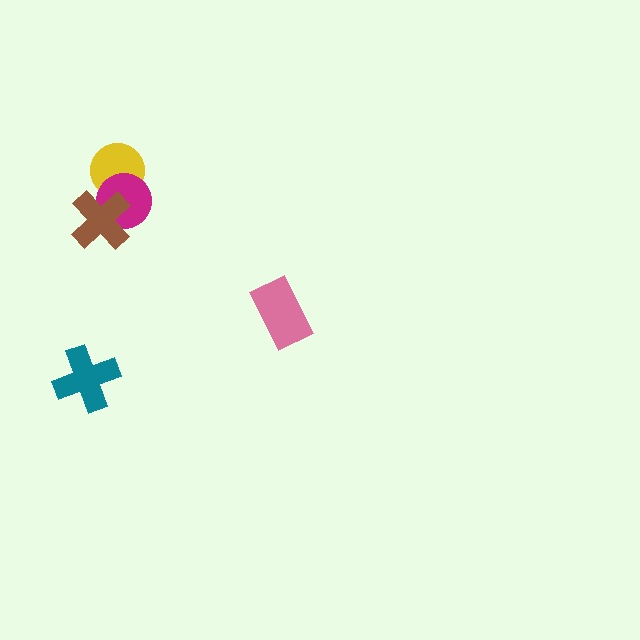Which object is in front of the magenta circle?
The brown cross is in front of the magenta circle.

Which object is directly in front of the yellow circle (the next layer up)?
The magenta circle is directly in front of the yellow circle.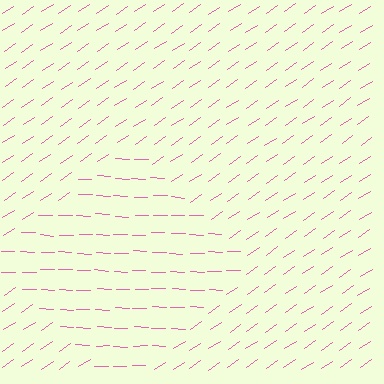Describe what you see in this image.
The image is filled with small pink line segments. A diamond region in the image has lines oriented differently from the surrounding lines, creating a visible texture boundary.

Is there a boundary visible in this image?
Yes, there is a texture boundary formed by a change in line orientation.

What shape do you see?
I see a diamond.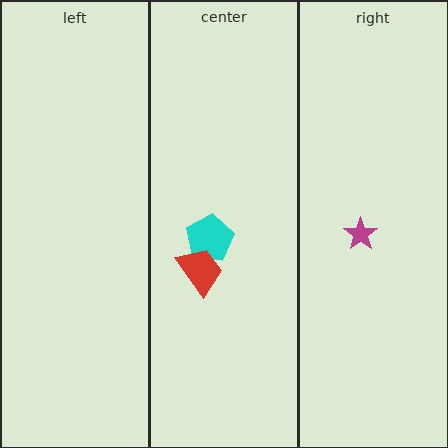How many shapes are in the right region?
1.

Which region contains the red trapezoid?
The center region.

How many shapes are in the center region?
2.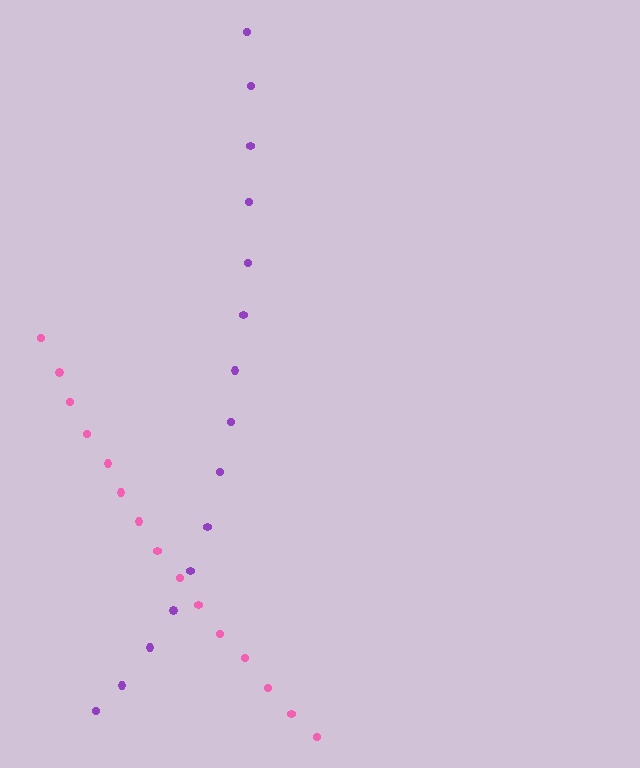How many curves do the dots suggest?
There are 2 distinct paths.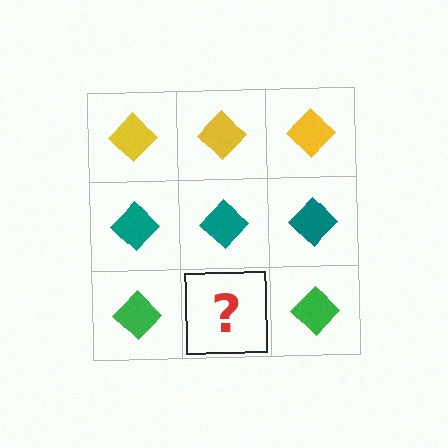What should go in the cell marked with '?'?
The missing cell should contain a green diamond.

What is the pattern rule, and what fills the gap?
The rule is that each row has a consistent color. The gap should be filled with a green diamond.